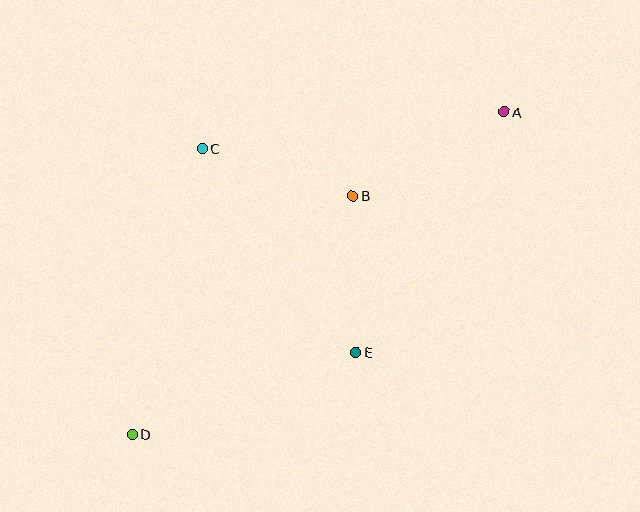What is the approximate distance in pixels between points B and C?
The distance between B and C is approximately 158 pixels.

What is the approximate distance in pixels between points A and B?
The distance between A and B is approximately 173 pixels.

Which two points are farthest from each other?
Points A and D are farthest from each other.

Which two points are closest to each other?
Points B and E are closest to each other.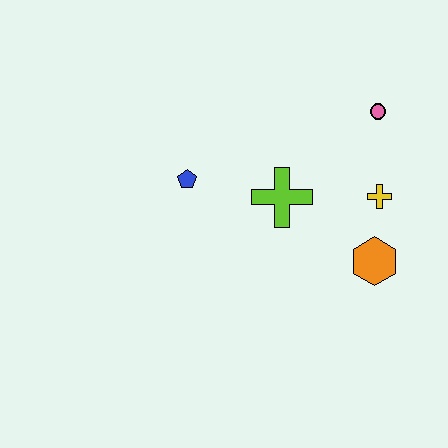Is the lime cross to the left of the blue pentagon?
No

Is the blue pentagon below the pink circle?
Yes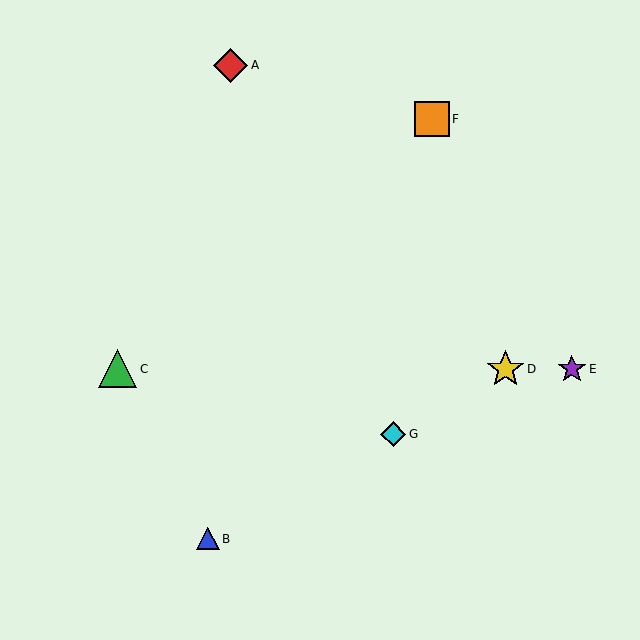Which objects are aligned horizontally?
Objects C, D, E are aligned horizontally.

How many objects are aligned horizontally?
3 objects (C, D, E) are aligned horizontally.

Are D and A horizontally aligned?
No, D is at y≈369 and A is at y≈65.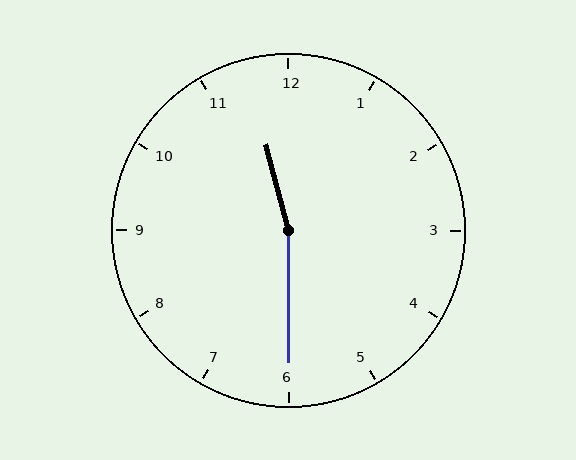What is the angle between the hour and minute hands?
Approximately 165 degrees.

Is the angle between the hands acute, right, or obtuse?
It is obtuse.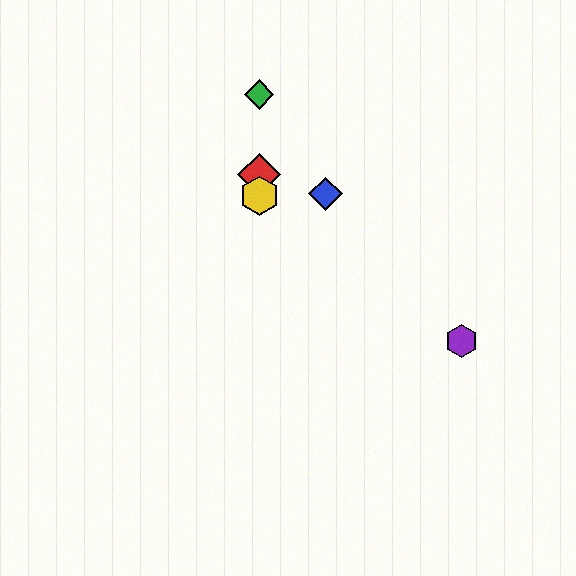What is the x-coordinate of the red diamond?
The red diamond is at x≈259.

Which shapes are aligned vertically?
The red diamond, the green diamond, the yellow hexagon are aligned vertically.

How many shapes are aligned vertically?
3 shapes (the red diamond, the green diamond, the yellow hexagon) are aligned vertically.